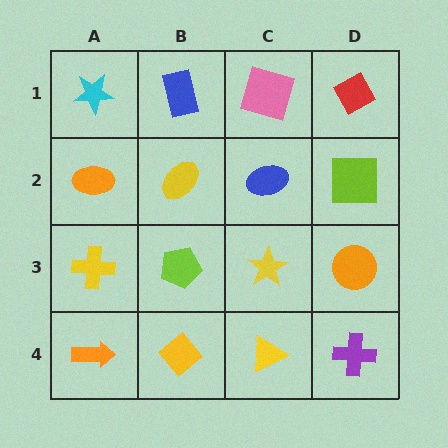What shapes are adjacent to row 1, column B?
A yellow ellipse (row 2, column B), a cyan star (row 1, column A), a pink square (row 1, column C).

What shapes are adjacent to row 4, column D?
An orange circle (row 3, column D), a yellow triangle (row 4, column C).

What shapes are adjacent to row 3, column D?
A lime square (row 2, column D), a purple cross (row 4, column D), a yellow star (row 3, column C).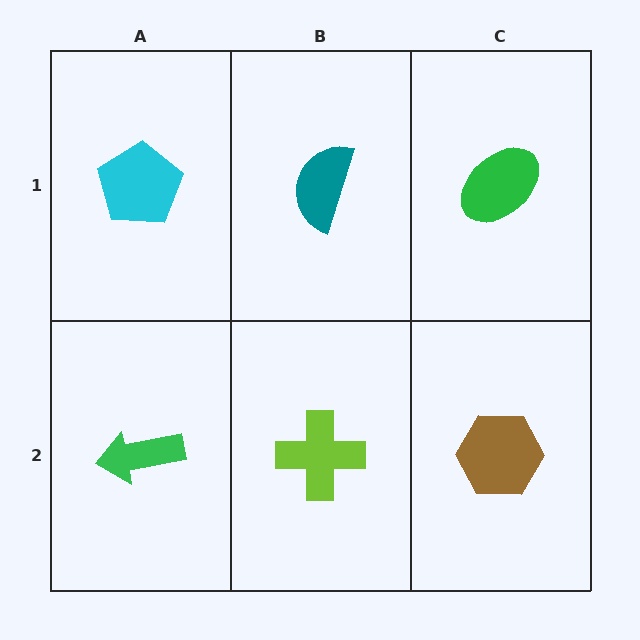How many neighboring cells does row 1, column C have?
2.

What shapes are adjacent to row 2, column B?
A teal semicircle (row 1, column B), a green arrow (row 2, column A), a brown hexagon (row 2, column C).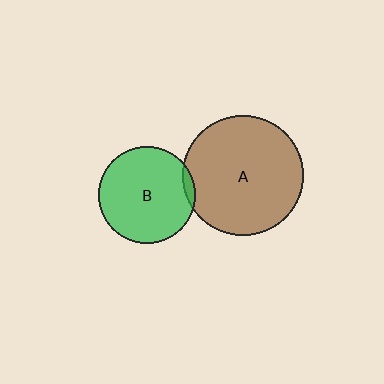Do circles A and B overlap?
Yes.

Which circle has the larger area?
Circle A (brown).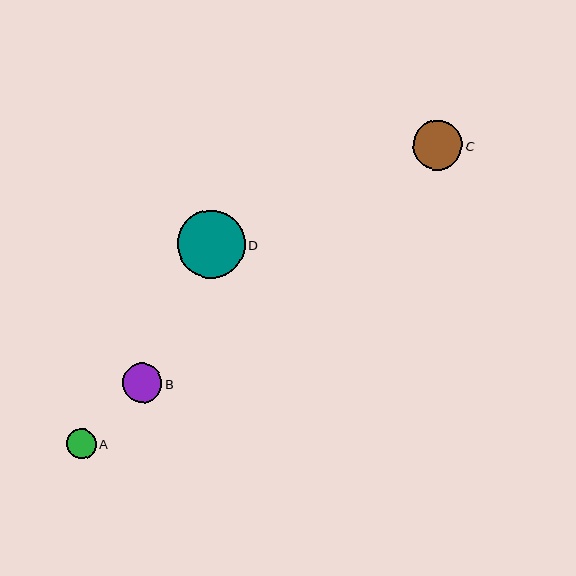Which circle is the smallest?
Circle A is the smallest with a size of approximately 29 pixels.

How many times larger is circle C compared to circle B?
Circle C is approximately 1.3 times the size of circle B.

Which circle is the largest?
Circle D is the largest with a size of approximately 68 pixels.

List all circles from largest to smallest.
From largest to smallest: D, C, B, A.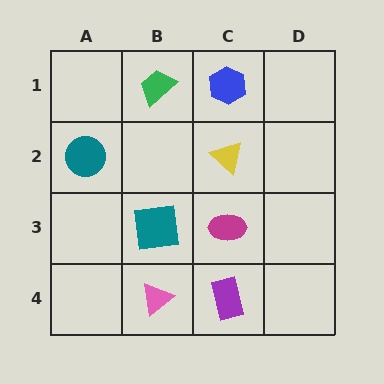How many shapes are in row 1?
2 shapes.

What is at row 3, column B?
A teal square.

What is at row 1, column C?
A blue hexagon.